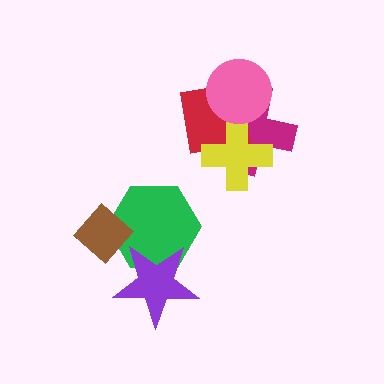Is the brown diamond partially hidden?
No, no other shape covers it.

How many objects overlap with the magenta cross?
3 objects overlap with the magenta cross.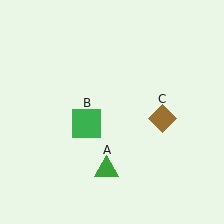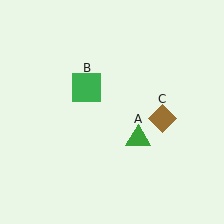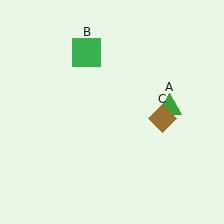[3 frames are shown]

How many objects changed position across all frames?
2 objects changed position: green triangle (object A), green square (object B).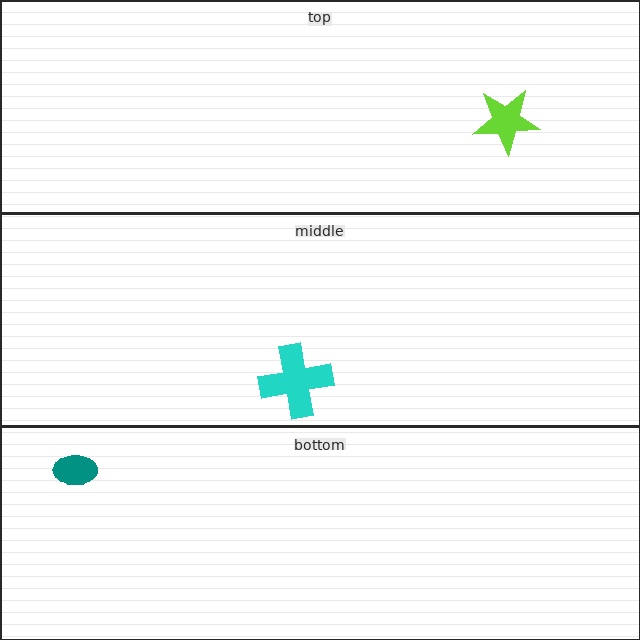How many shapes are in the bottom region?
1.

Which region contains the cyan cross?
The middle region.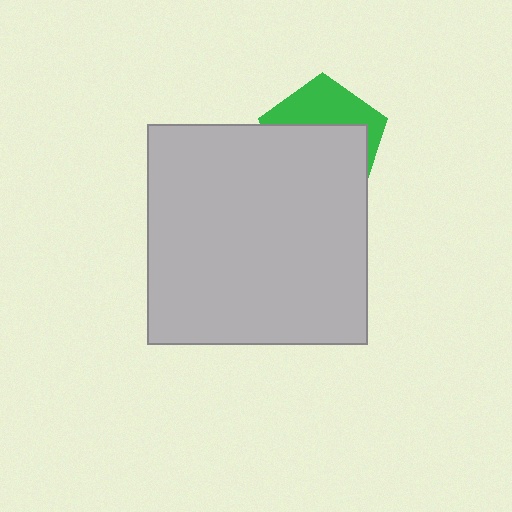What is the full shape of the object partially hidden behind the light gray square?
The partially hidden object is a green pentagon.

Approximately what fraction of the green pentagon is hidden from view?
Roughly 62% of the green pentagon is hidden behind the light gray square.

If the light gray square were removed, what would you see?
You would see the complete green pentagon.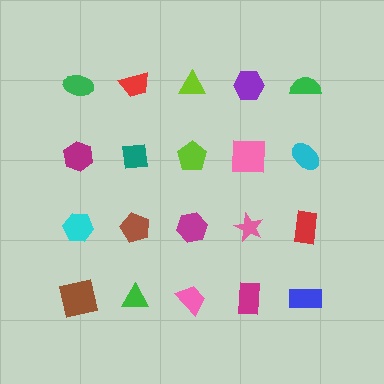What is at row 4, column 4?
A magenta rectangle.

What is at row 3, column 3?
A magenta hexagon.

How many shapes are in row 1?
5 shapes.